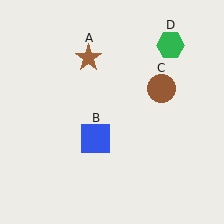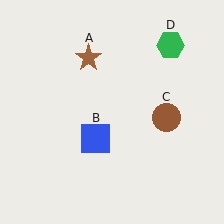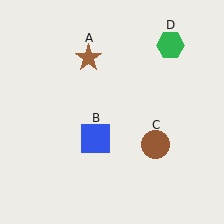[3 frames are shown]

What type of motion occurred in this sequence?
The brown circle (object C) rotated clockwise around the center of the scene.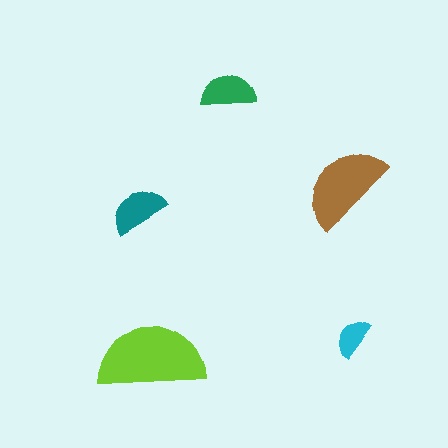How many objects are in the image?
There are 5 objects in the image.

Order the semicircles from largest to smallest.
the lime one, the brown one, the teal one, the green one, the cyan one.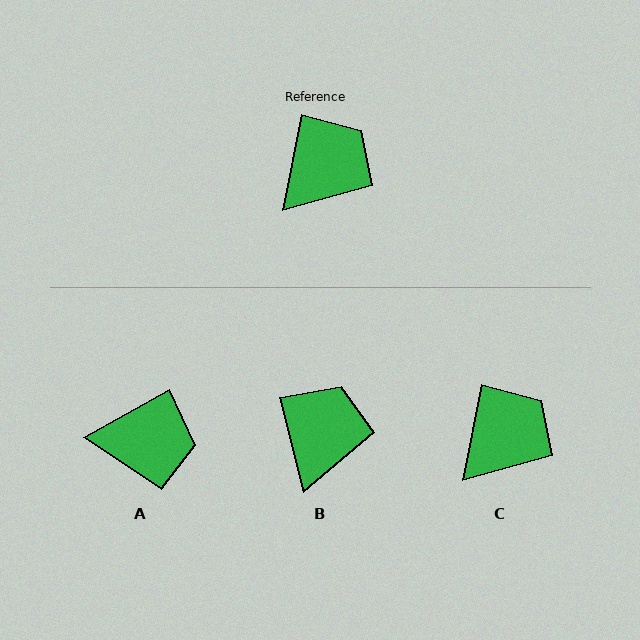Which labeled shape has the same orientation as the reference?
C.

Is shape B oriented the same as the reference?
No, it is off by about 25 degrees.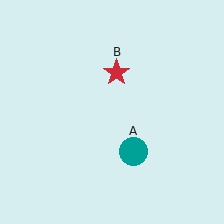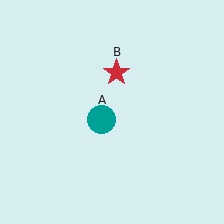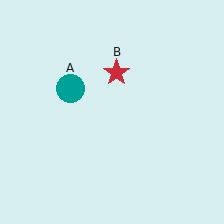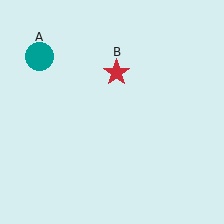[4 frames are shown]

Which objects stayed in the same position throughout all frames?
Red star (object B) remained stationary.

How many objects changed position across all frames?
1 object changed position: teal circle (object A).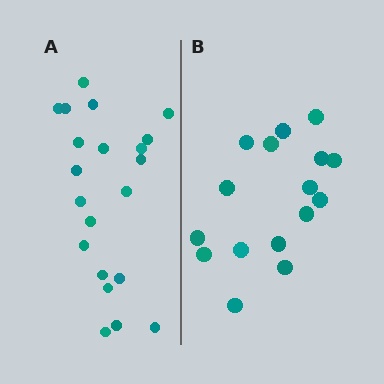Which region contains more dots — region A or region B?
Region A (the left region) has more dots.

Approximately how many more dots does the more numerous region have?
Region A has about 5 more dots than region B.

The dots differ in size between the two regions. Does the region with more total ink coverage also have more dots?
No. Region B has more total ink coverage because its dots are larger, but region A actually contains more individual dots. Total area can be misleading — the number of items is what matters here.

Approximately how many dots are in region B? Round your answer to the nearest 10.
About 20 dots. (The exact count is 16, which rounds to 20.)